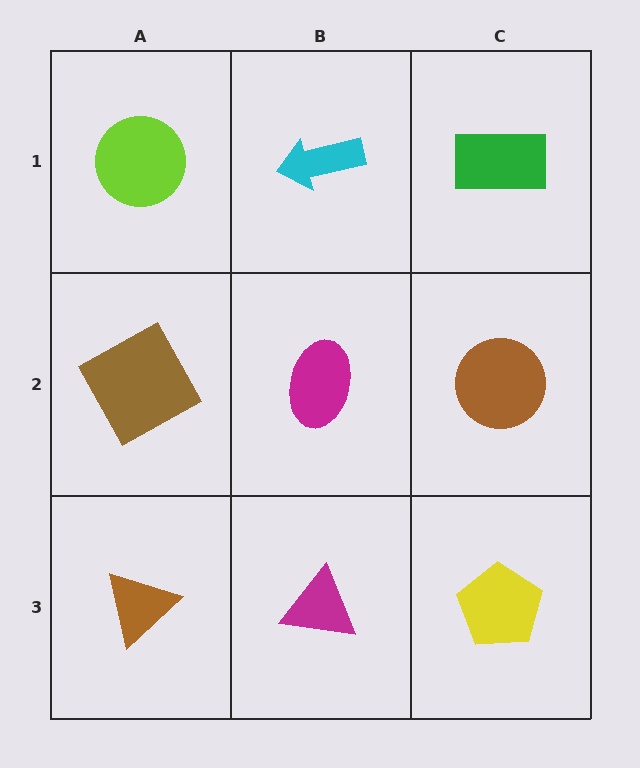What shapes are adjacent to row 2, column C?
A green rectangle (row 1, column C), a yellow pentagon (row 3, column C), a magenta ellipse (row 2, column B).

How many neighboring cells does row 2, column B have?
4.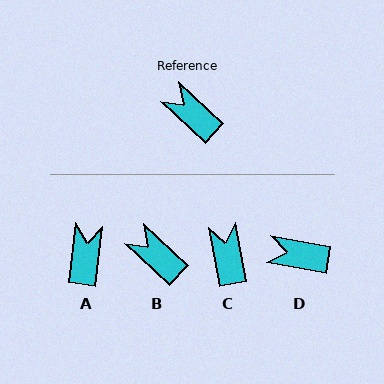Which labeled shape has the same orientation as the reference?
B.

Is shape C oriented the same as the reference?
No, it is off by about 37 degrees.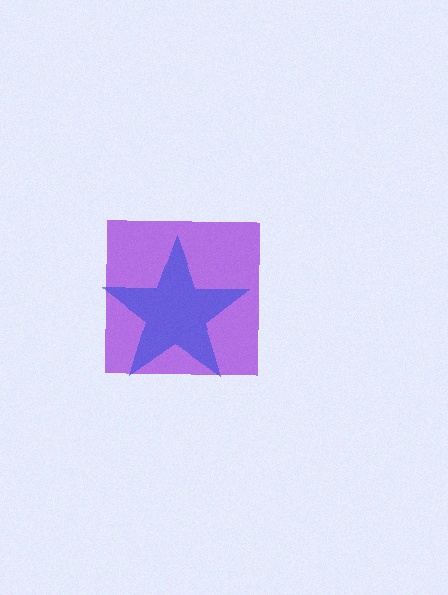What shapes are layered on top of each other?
The layered shapes are: a purple square, a blue star.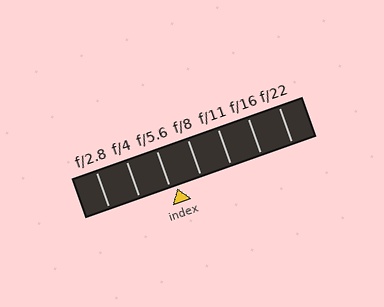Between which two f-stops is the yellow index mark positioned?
The index mark is between f/5.6 and f/8.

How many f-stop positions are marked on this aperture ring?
There are 7 f-stop positions marked.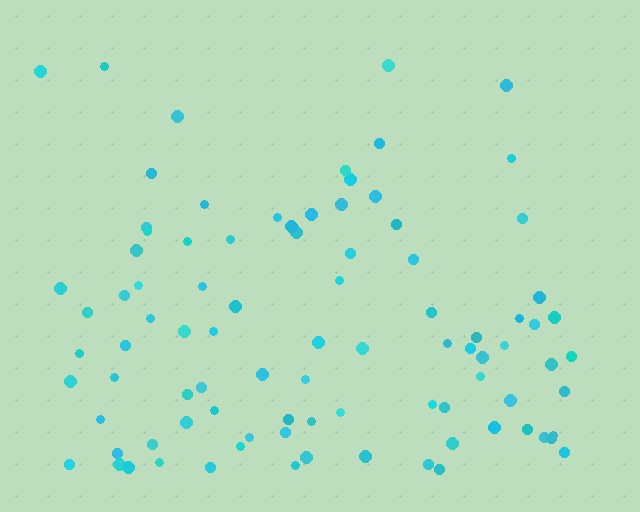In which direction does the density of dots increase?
From top to bottom, with the bottom side densest.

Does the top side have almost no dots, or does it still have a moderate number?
Still a moderate number, just noticeably fewer than the bottom.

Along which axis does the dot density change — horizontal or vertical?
Vertical.